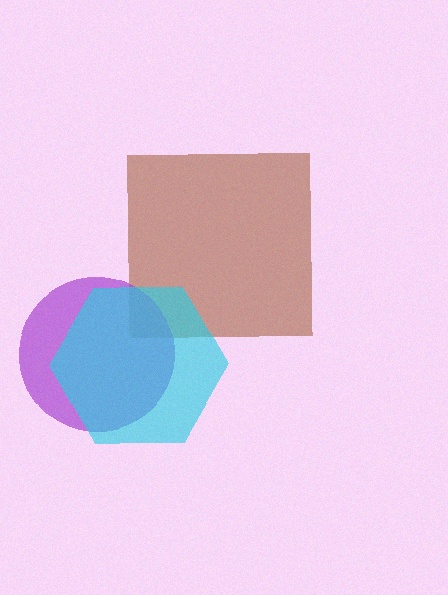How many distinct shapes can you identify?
There are 3 distinct shapes: a brown square, a purple circle, a cyan hexagon.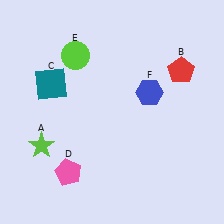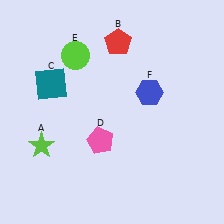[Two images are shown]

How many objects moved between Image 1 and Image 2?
2 objects moved between the two images.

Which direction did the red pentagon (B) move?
The red pentagon (B) moved left.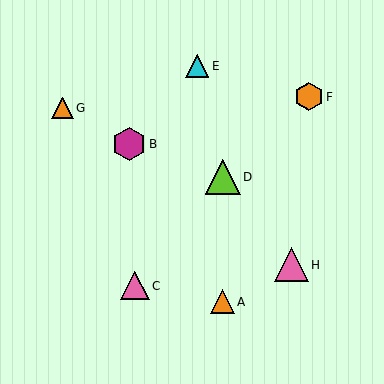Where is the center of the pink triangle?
The center of the pink triangle is at (292, 265).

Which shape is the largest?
The lime triangle (labeled D) is the largest.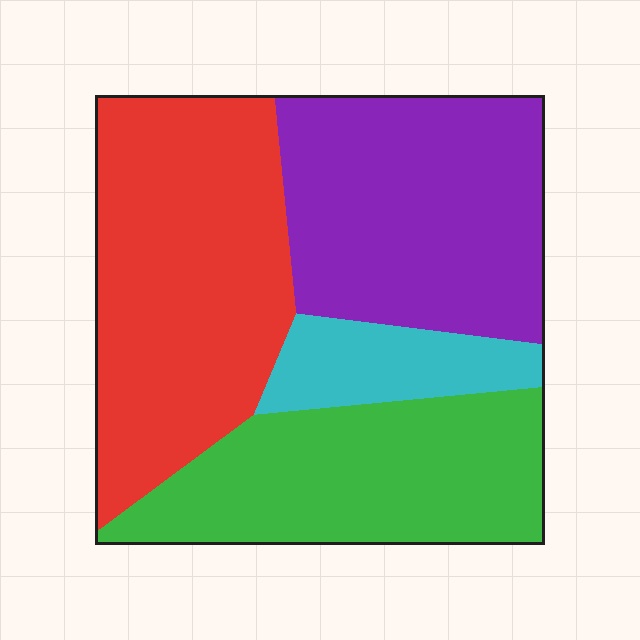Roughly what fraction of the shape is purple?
Purple takes up about one third (1/3) of the shape.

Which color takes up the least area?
Cyan, at roughly 10%.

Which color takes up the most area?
Red, at roughly 35%.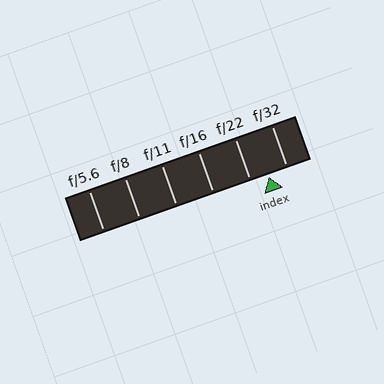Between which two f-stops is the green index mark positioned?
The index mark is between f/22 and f/32.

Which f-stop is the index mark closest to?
The index mark is closest to f/22.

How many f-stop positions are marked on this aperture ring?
There are 6 f-stop positions marked.